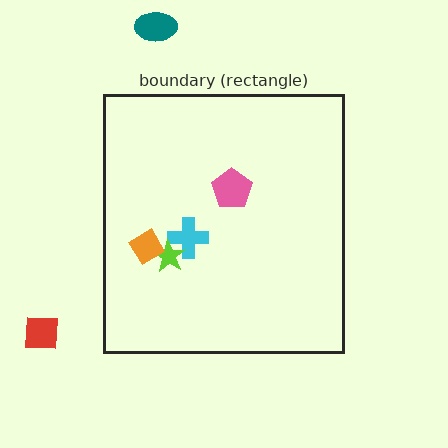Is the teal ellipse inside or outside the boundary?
Outside.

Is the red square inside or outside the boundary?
Outside.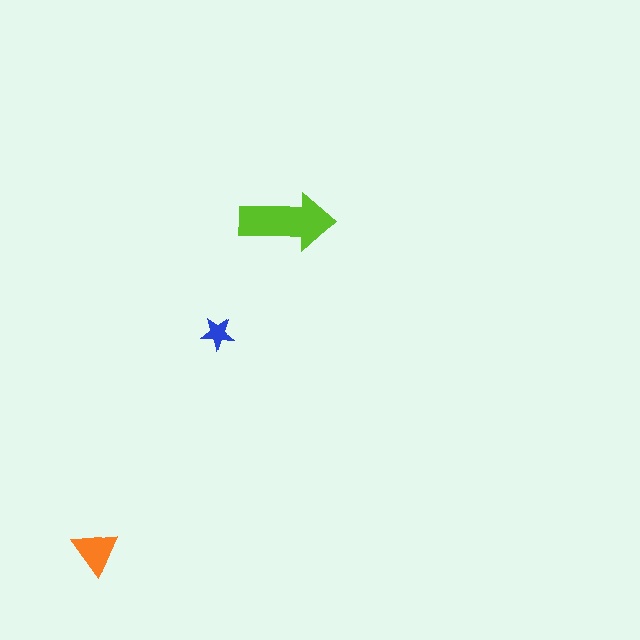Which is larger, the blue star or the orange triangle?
The orange triangle.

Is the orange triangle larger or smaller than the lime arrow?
Smaller.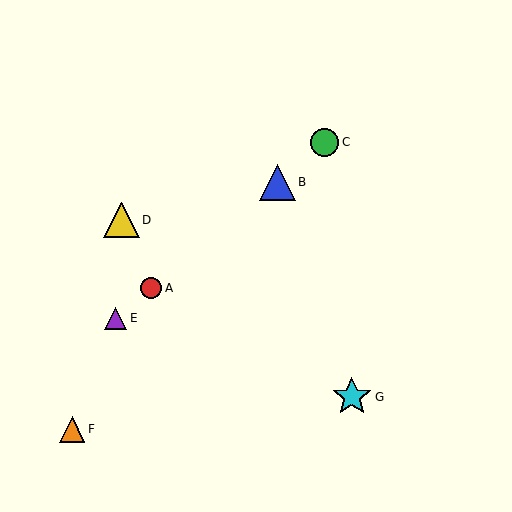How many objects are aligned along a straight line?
4 objects (A, B, C, E) are aligned along a straight line.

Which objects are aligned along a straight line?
Objects A, B, C, E are aligned along a straight line.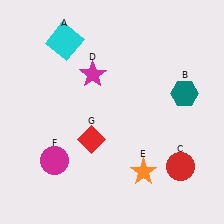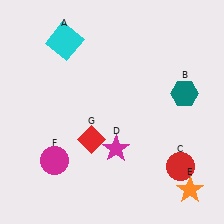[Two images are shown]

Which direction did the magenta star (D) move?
The magenta star (D) moved down.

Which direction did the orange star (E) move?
The orange star (E) moved right.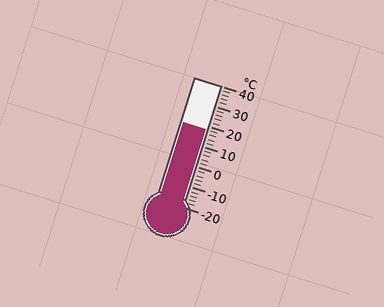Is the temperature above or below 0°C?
The temperature is above 0°C.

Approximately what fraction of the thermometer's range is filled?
The thermometer is filled to approximately 65% of its range.